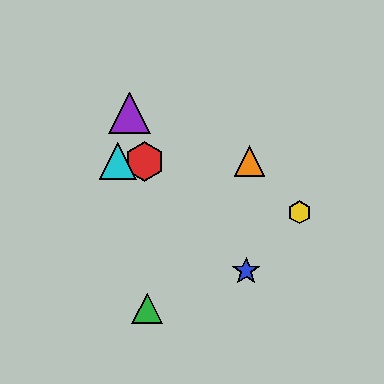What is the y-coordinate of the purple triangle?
The purple triangle is at y≈113.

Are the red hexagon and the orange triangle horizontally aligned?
Yes, both are at y≈161.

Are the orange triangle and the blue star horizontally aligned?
No, the orange triangle is at y≈161 and the blue star is at y≈271.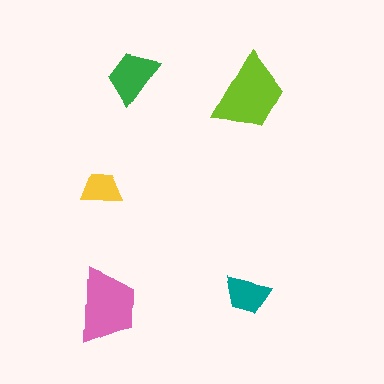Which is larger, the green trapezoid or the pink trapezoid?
The pink one.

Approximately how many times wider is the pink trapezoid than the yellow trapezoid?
About 2 times wider.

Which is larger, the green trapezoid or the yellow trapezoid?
The green one.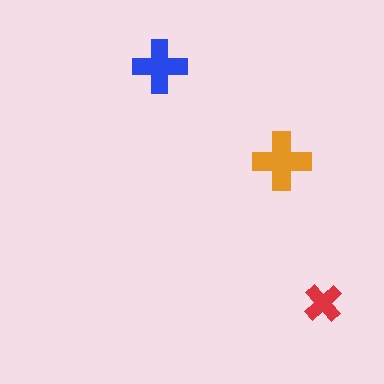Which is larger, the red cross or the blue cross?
The blue one.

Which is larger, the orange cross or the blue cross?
The orange one.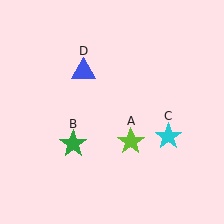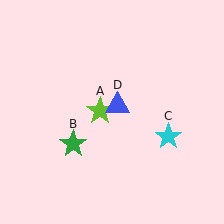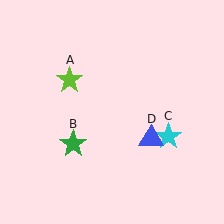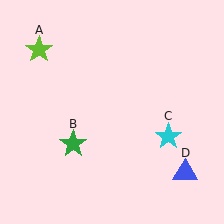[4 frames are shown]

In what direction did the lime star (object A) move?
The lime star (object A) moved up and to the left.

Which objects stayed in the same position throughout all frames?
Green star (object B) and cyan star (object C) remained stationary.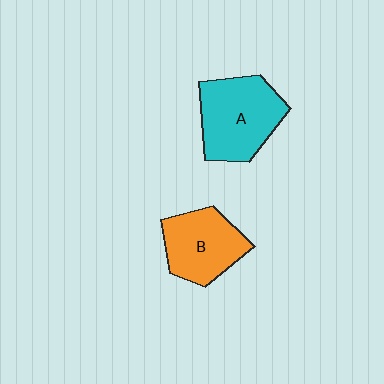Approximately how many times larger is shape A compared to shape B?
Approximately 1.2 times.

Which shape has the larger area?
Shape A (cyan).